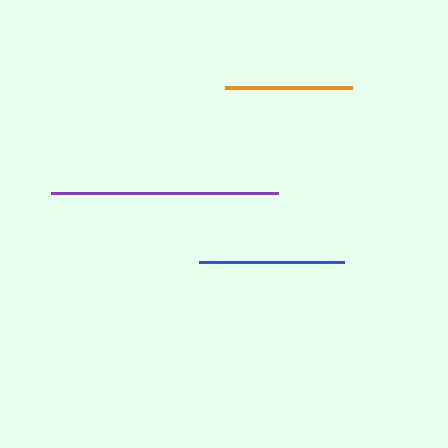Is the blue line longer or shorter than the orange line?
The blue line is longer than the orange line.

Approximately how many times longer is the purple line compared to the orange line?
The purple line is approximately 1.8 times the length of the orange line.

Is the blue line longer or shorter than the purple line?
The purple line is longer than the blue line.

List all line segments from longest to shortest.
From longest to shortest: purple, blue, orange.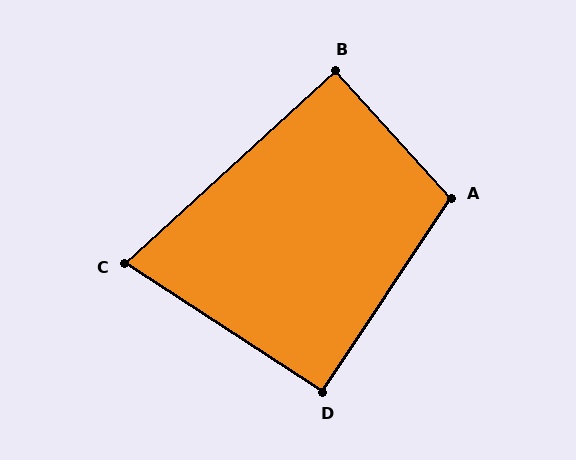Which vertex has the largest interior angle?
A, at approximately 104 degrees.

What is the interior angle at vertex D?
Approximately 90 degrees (approximately right).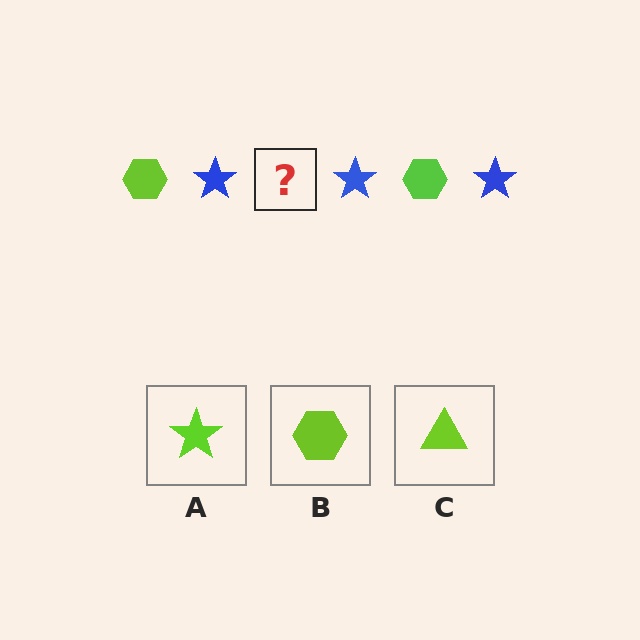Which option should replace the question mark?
Option B.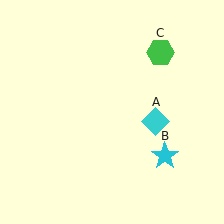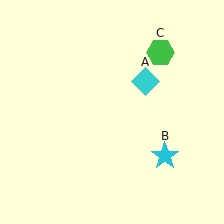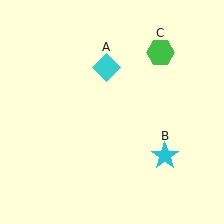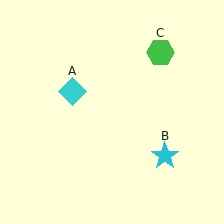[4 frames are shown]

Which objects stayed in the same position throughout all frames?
Cyan star (object B) and green hexagon (object C) remained stationary.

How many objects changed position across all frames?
1 object changed position: cyan diamond (object A).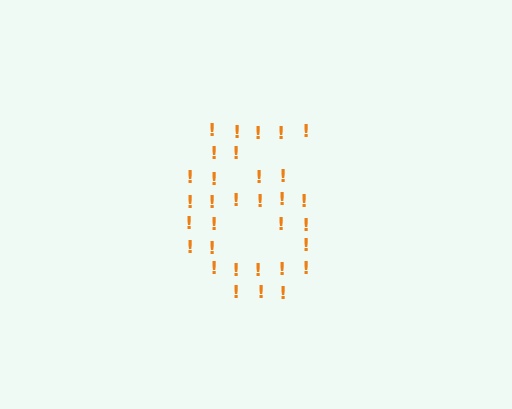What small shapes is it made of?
It is made of small exclamation marks.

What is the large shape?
The large shape is the digit 6.